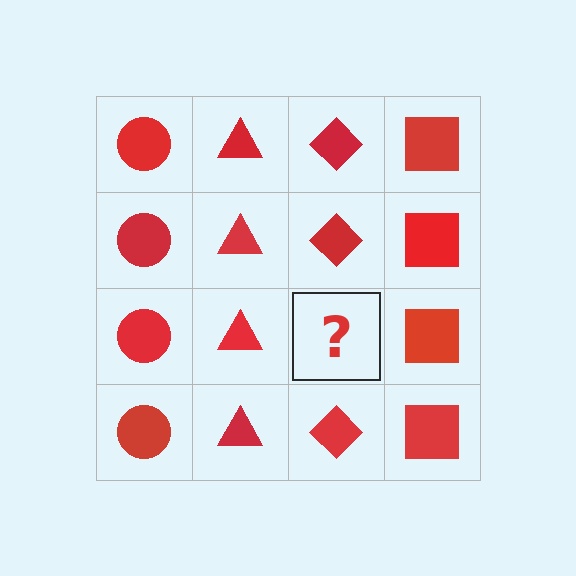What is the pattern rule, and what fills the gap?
The rule is that each column has a consistent shape. The gap should be filled with a red diamond.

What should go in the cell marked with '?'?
The missing cell should contain a red diamond.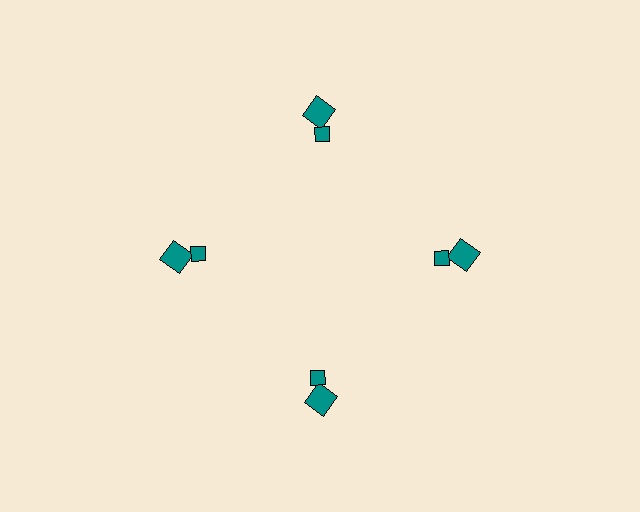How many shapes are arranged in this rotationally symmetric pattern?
There are 8 shapes, arranged in 4 groups of 2.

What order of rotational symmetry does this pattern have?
This pattern has 4-fold rotational symmetry.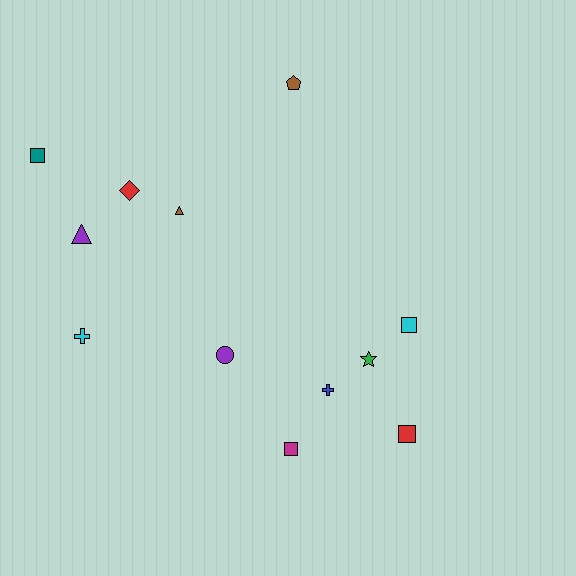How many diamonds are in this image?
There is 1 diamond.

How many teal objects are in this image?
There is 1 teal object.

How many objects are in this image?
There are 12 objects.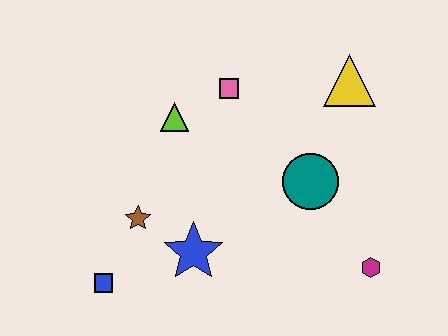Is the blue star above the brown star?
No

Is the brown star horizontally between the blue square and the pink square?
Yes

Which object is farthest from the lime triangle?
The magenta hexagon is farthest from the lime triangle.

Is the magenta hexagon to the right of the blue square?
Yes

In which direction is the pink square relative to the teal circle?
The pink square is above the teal circle.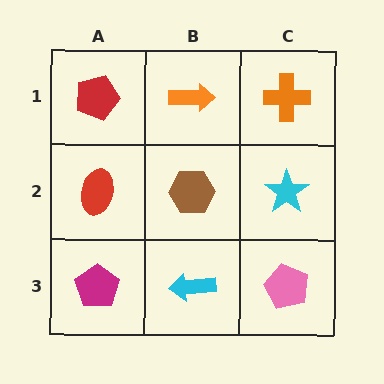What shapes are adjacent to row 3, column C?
A cyan star (row 2, column C), a cyan arrow (row 3, column B).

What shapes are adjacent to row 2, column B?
An orange arrow (row 1, column B), a cyan arrow (row 3, column B), a red ellipse (row 2, column A), a cyan star (row 2, column C).